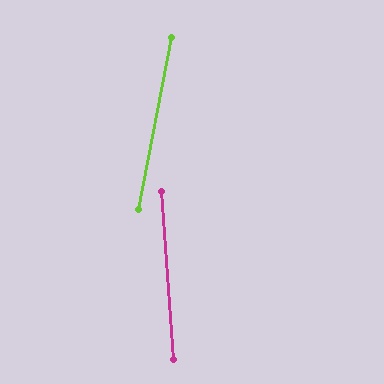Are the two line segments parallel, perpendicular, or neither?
Neither parallel nor perpendicular — they differ by about 15°.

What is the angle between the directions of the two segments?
Approximately 15 degrees.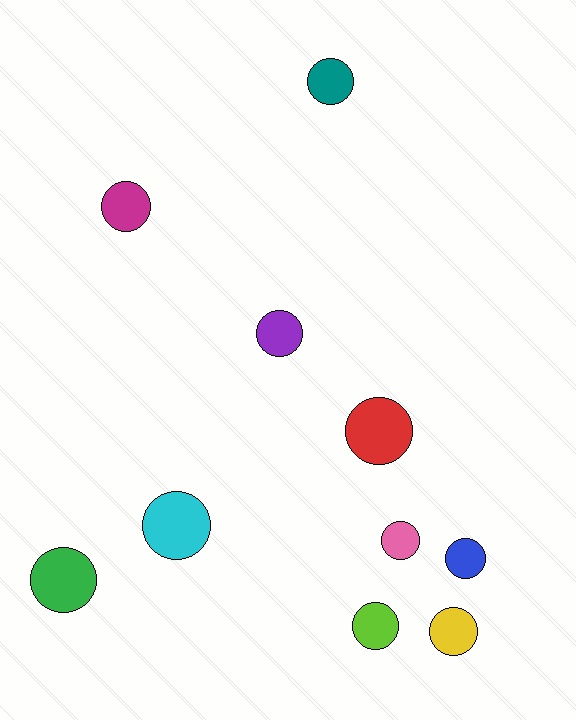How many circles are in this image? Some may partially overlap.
There are 10 circles.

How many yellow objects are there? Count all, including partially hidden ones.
There is 1 yellow object.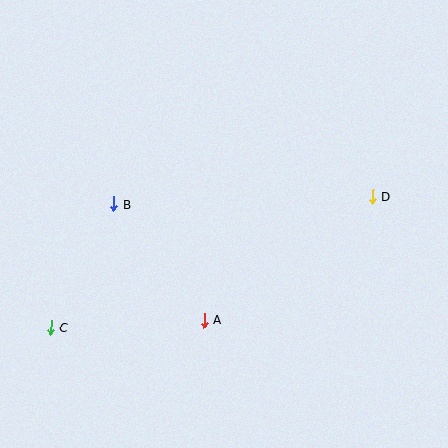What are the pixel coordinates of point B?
Point B is at (114, 204).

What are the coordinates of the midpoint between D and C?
The midpoint between D and C is at (212, 262).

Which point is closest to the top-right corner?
Point D is closest to the top-right corner.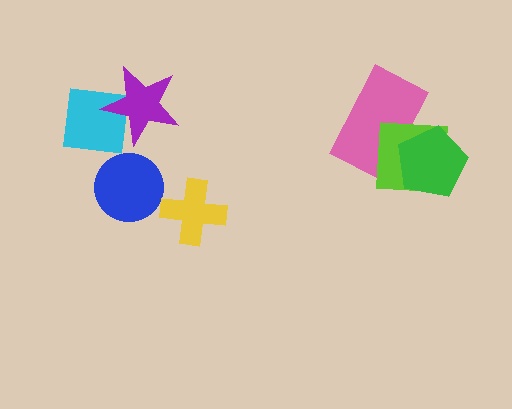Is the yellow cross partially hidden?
No, no other shape covers it.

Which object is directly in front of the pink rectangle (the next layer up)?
The lime square is directly in front of the pink rectangle.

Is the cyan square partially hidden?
Yes, it is partially covered by another shape.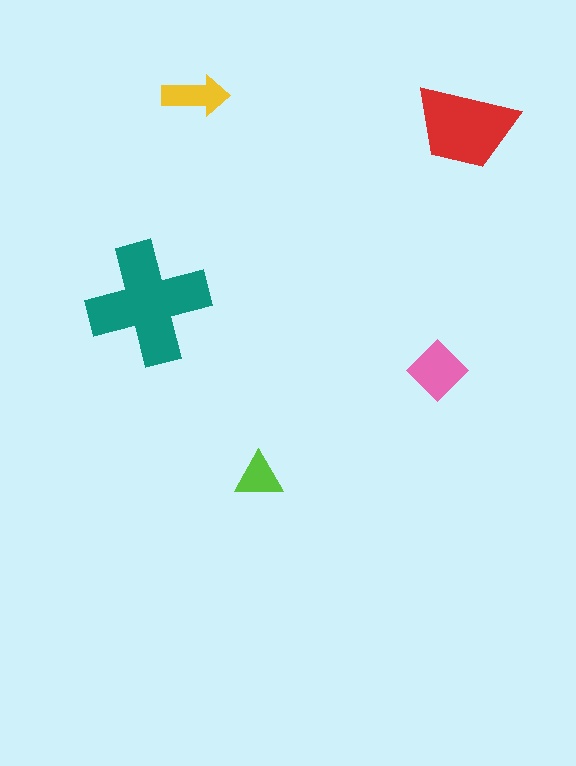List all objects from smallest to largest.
The lime triangle, the yellow arrow, the pink diamond, the red trapezoid, the teal cross.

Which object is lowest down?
The lime triangle is bottommost.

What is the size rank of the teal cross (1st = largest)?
1st.